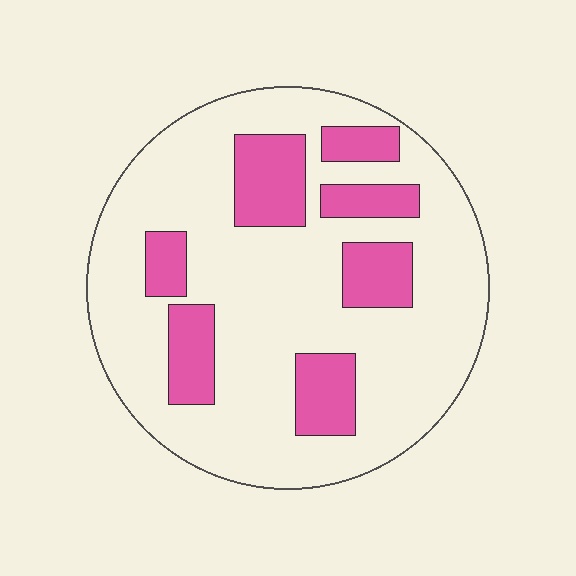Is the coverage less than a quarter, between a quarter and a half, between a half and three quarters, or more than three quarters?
Less than a quarter.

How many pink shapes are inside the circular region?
7.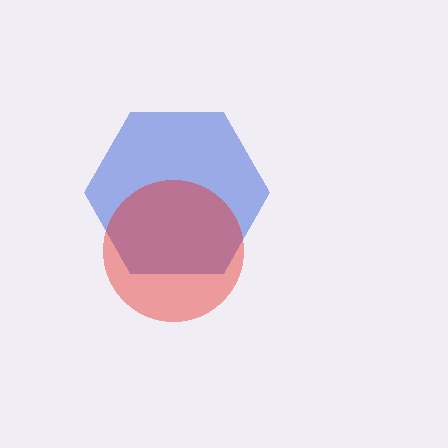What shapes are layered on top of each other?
The layered shapes are: a blue hexagon, a red circle.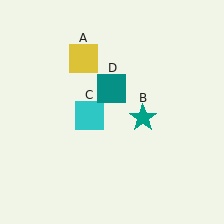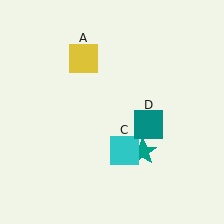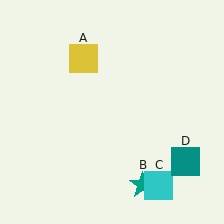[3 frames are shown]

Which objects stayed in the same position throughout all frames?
Yellow square (object A) remained stationary.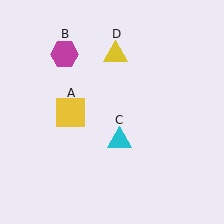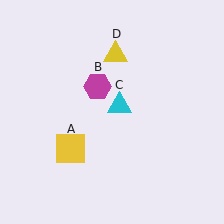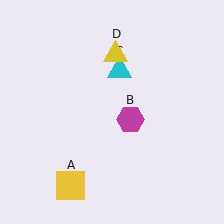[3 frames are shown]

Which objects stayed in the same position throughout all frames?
Yellow triangle (object D) remained stationary.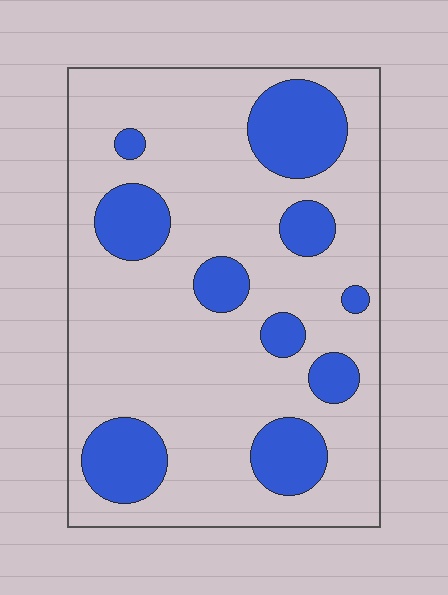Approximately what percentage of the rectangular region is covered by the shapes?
Approximately 25%.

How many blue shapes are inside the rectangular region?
10.